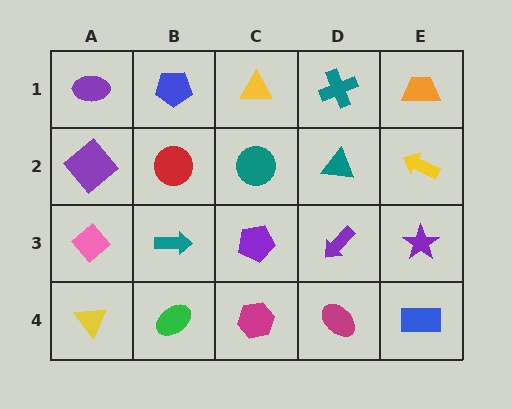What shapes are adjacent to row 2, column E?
An orange trapezoid (row 1, column E), a purple star (row 3, column E), a teal triangle (row 2, column D).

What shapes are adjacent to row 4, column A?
A pink diamond (row 3, column A), a green ellipse (row 4, column B).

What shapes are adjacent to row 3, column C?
A teal circle (row 2, column C), a magenta hexagon (row 4, column C), a teal arrow (row 3, column B), a purple arrow (row 3, column D).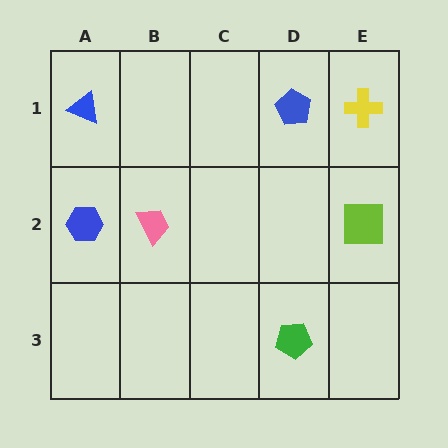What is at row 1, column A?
A blue triangle.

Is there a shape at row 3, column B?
No, that cell is empty.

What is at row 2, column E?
A lime square.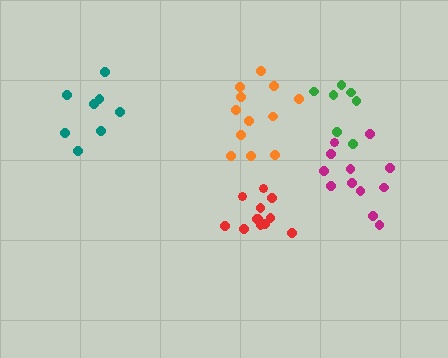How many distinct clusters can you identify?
There are 5 distinct clusters.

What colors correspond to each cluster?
The clusters are colored: red, teal, green, magenta, orange.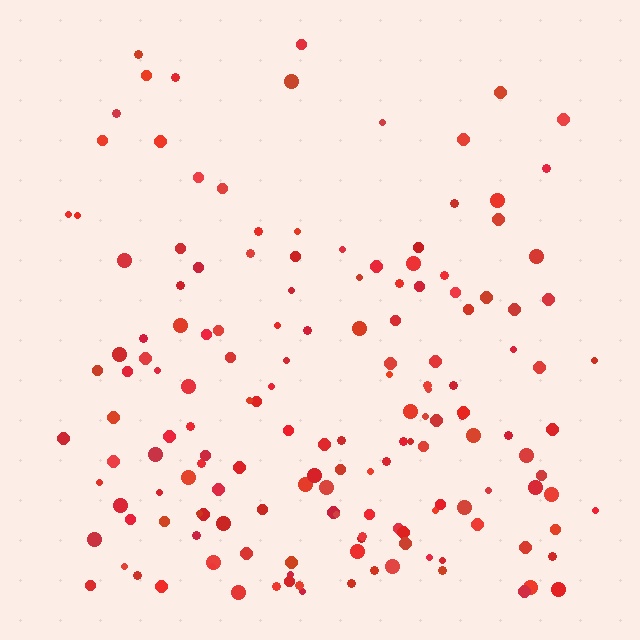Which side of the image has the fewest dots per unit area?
The top.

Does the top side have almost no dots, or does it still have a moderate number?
Still a moderate number, just noticeably fewer than the bottom.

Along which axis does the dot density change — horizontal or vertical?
Vertical.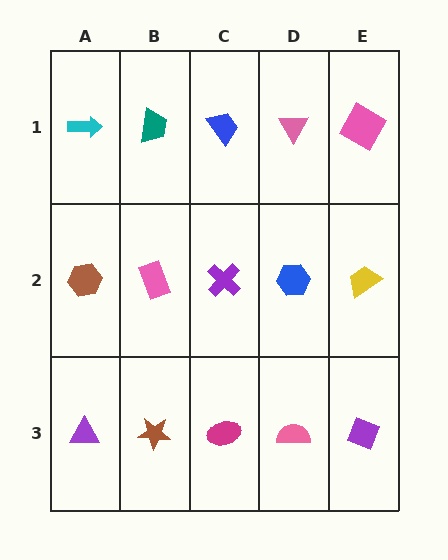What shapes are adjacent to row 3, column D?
A blue hexagon (row 2, column D), a magenta ellipse (row 3, column C), a purple diamond (row 3, column E).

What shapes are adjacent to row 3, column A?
A brown hexagon (row 2, column A), a brown star (row 3, column B).